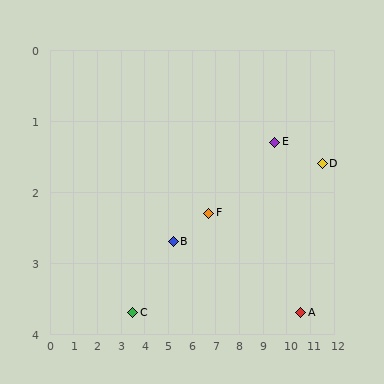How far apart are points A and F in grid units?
Points A and F are about 4.1 grid units apart.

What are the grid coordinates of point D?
Point D is at approximately (11.5, 1.6).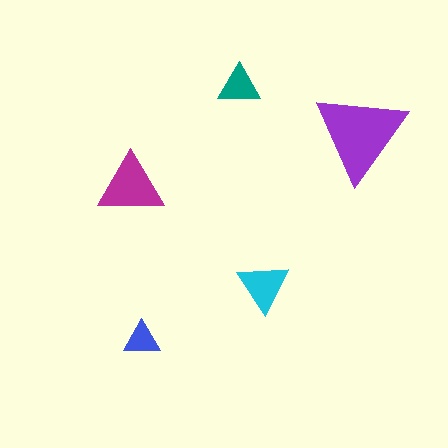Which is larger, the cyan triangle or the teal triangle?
The cyan one.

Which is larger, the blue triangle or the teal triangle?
The teal one.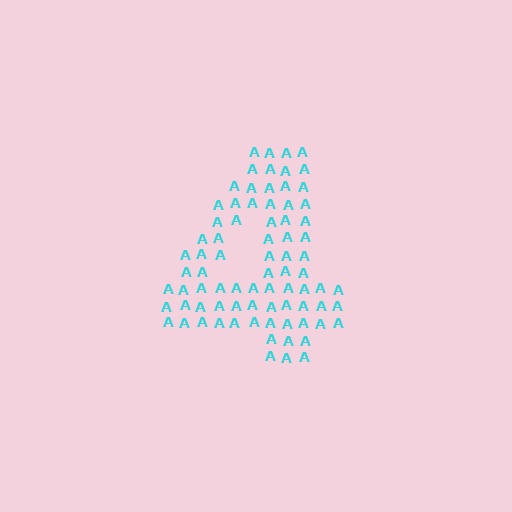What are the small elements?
The small elements are letter A's.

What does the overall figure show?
The overall figure shows the digit 4.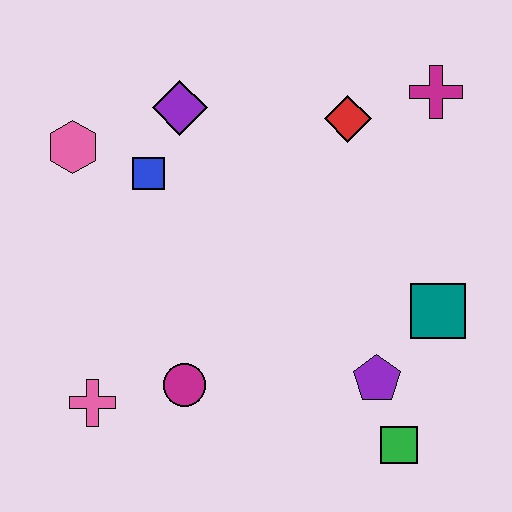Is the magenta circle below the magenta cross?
Yes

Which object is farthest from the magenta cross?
The pink cross is farthest from the magenta cross.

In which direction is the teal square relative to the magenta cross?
The teal square is below the magenta cross.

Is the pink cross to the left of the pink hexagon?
No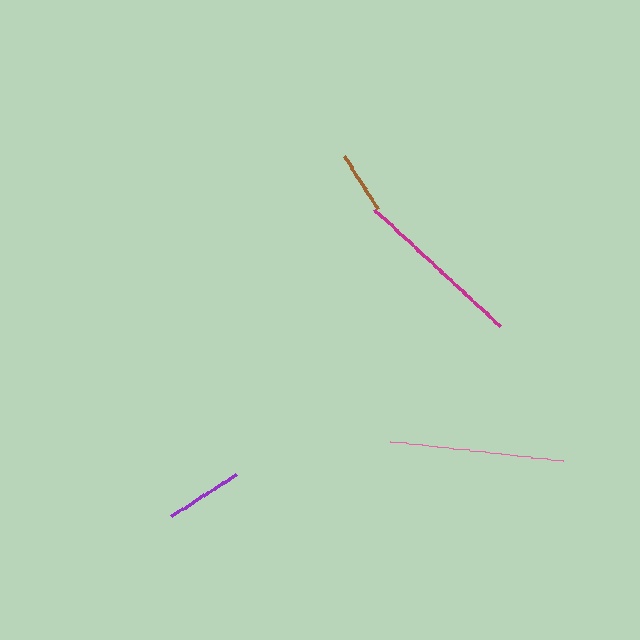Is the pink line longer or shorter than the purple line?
The pink line is longer than the purple line.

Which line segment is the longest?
The pink line is the longest at approximately 174 pixels.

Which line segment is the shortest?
The brown line is the shortest at approximately 62 pixels.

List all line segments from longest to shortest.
From longest to shortest: pink, magenta, purple, brown.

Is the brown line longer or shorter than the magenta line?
The magenta line is longer than the brown line.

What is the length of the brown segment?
The brown segment is approximately 62 pixels long.